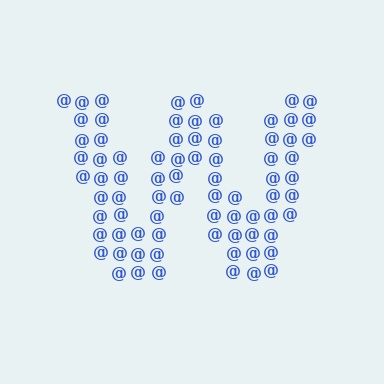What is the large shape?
The large shape is the letter W.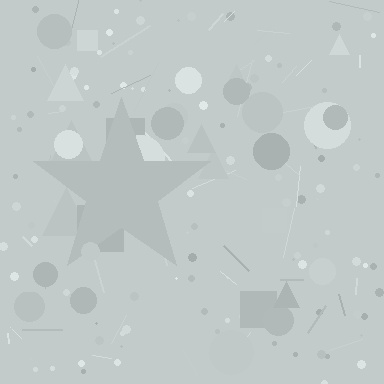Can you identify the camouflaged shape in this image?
The camouflaged shape is a star.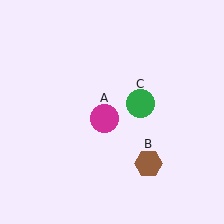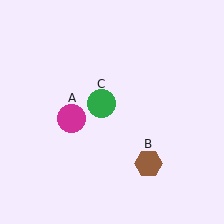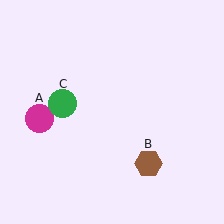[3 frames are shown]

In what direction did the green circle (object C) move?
The green circle (object C) moved left.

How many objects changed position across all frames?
2 objects changed position: magenta circle (object A), green circle (object C).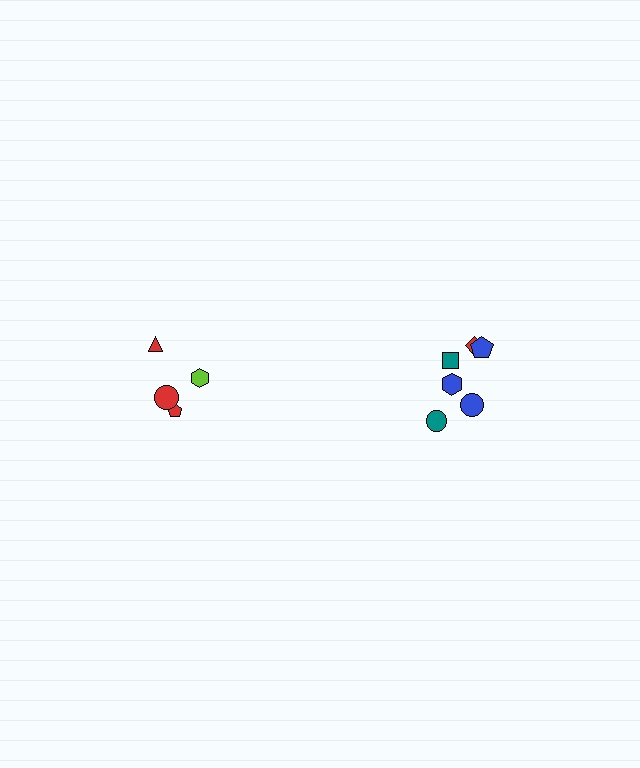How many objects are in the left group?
There are 4 objects.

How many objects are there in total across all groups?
There are 10 objects.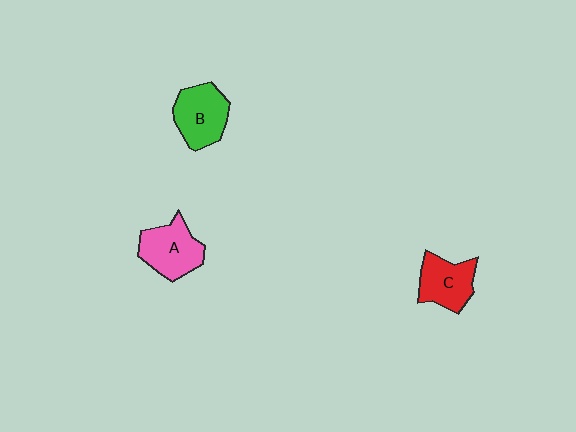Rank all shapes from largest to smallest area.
From largest to smallest: A (pink), B (green), C (red).